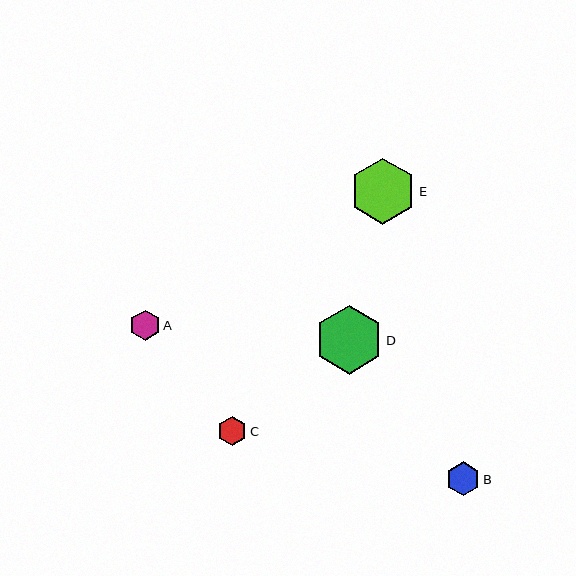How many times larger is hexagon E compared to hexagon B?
Hexagon E is approximately 1.9 times the size of hexagon B.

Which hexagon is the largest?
Hexagon D is the largest with a size of approximately 68 pixels.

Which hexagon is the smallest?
Hexagon C is the smallest with a size of approximately 30 pixels.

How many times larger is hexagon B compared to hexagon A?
Hexagon B is approximately 1.1 times the size of hexagon A.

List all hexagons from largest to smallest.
From largest to smallest: D, E, B, A, C.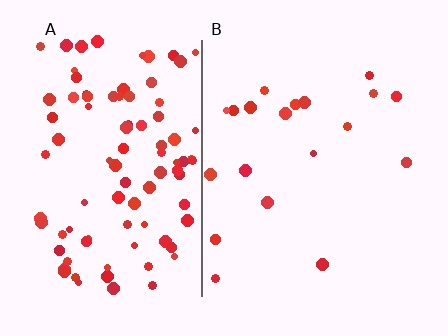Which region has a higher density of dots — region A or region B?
A (the left).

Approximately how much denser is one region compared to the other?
Approximately 5.1× — region A over region B.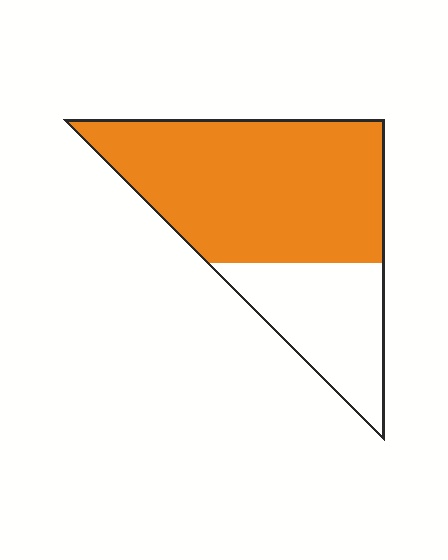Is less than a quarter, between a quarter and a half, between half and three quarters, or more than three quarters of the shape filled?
Between half and three quarters.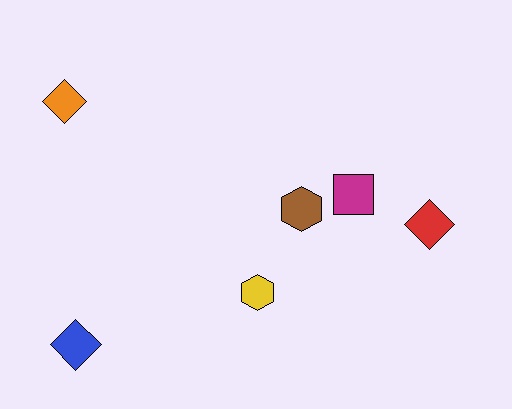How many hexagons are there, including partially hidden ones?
There are 2 hexagons.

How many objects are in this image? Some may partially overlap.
There are 6 objects.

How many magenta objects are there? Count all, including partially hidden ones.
There is 1 magenta object.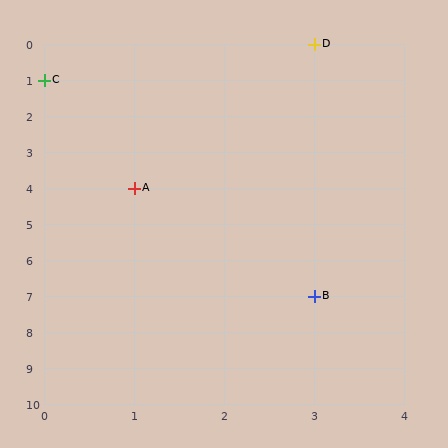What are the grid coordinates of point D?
Point D is at grid coordinates (3, 0).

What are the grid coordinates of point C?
Point C is at grid coordinates (0, 1).